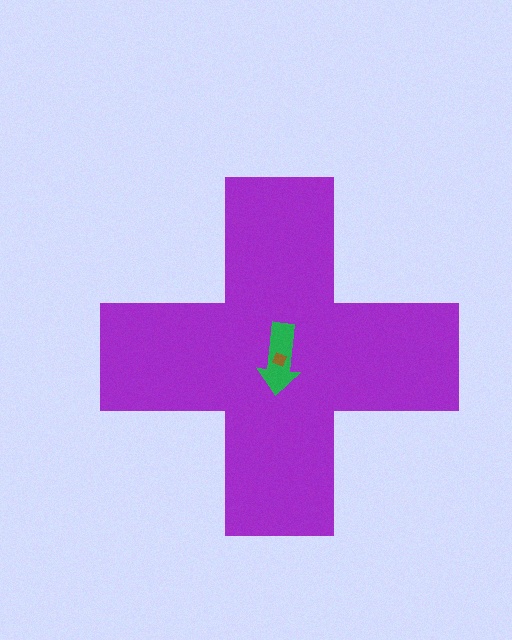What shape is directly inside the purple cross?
The green arrow.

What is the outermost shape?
The purple cross.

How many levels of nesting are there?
3.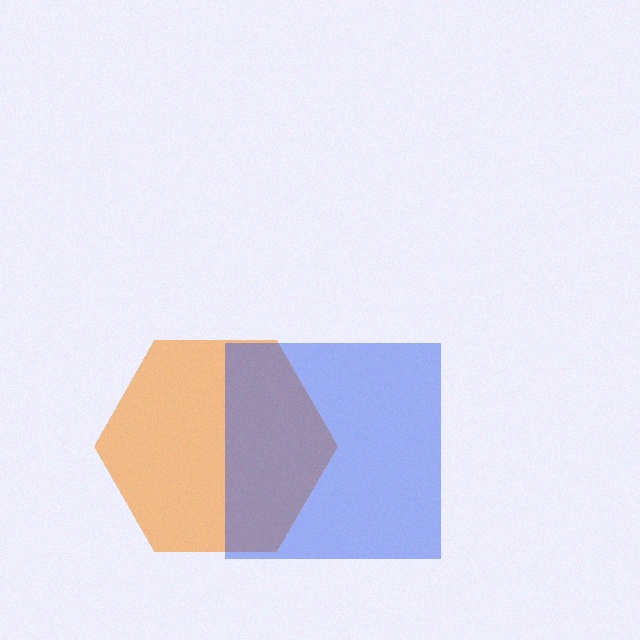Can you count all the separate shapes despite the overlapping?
Yes, there are 2 separate shapes.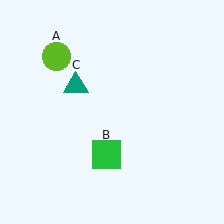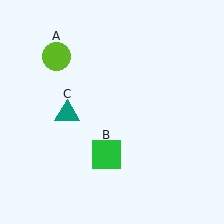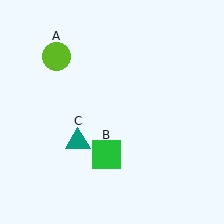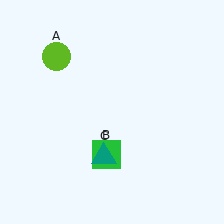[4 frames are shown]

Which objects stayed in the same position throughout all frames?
Lime circle (object A) and green square (object B) remained stationary.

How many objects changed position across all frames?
1 object changed position: teal triangle (object C).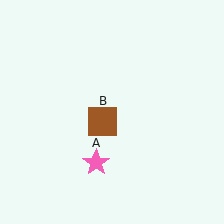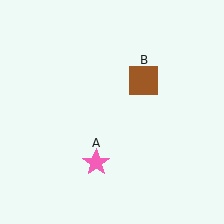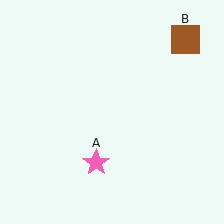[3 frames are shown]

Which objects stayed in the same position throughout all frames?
Pink star (object A) remained stationary.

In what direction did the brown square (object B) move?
The brown square (object B) moved up and to the right.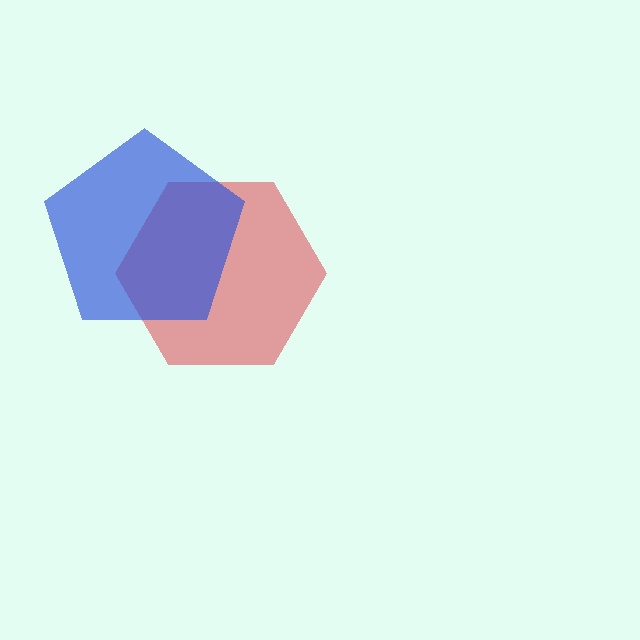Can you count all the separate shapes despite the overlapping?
Yes, there are 2 separate shapes.